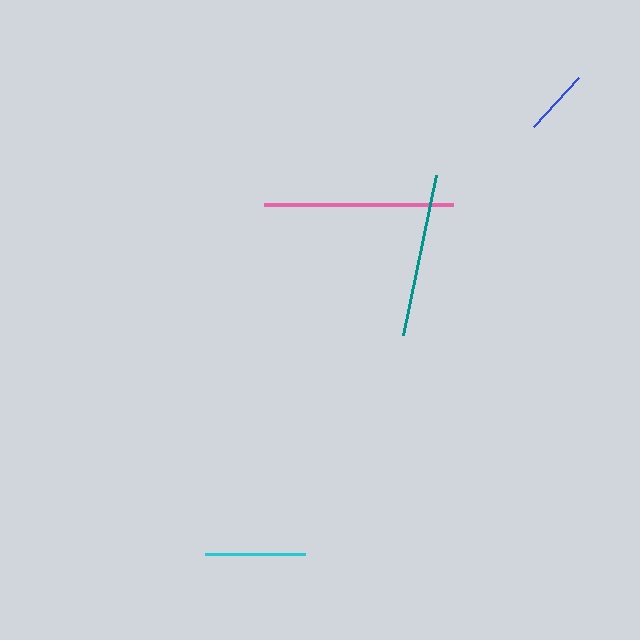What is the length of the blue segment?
The blue segment is approximately 66 pixels long.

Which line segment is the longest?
The pink line is the longest at approximately 189 pixels.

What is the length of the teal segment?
The teal segment is approximately 163 pixels long.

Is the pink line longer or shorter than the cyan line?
The pink line is longer than the cyan line.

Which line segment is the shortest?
The blue line is the shortest at approximately 66 pixels.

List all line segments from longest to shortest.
From longest to shortest: pink, teal, cyan, blue.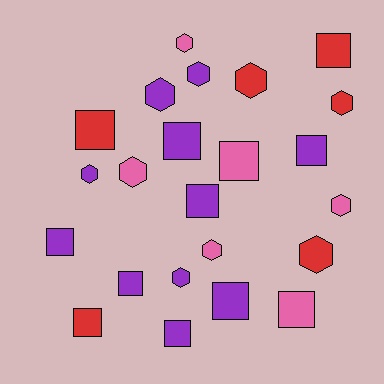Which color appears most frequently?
Purple, with 11 objects.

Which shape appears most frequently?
Square, with 12 objects.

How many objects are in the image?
There are 23 objects.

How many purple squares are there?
There are 7 purple squares.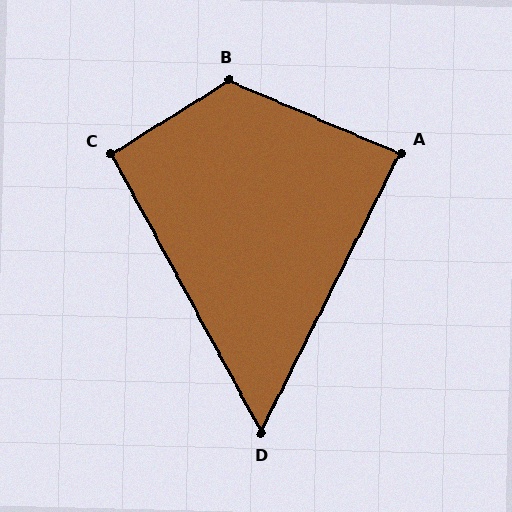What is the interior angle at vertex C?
Approximately 94 degrees (approximately right).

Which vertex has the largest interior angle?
B, at approximately 125 degrees.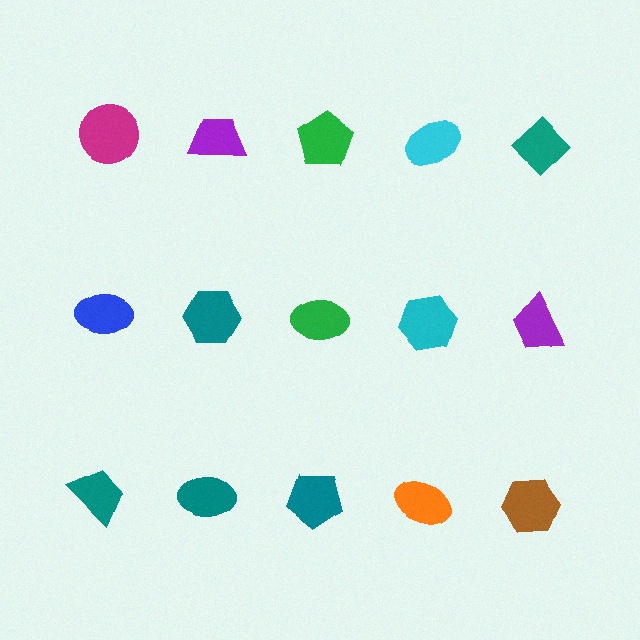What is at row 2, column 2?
A teal hexagon.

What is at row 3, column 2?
A teal ellipse.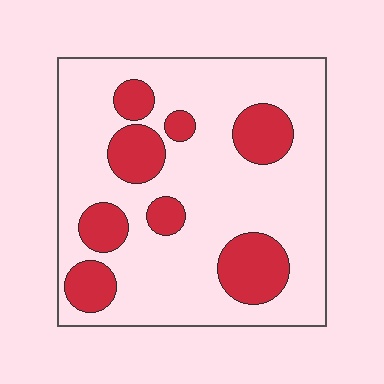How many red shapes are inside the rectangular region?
8.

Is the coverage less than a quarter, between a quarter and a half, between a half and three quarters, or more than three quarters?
Less than a quarter.